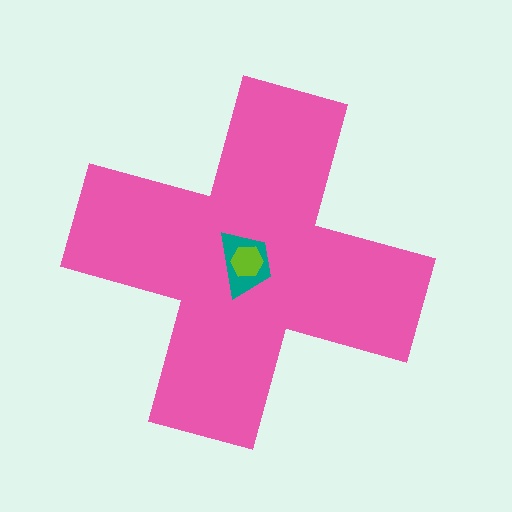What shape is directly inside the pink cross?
The teal trapezoid.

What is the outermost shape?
The pink cross.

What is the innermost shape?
The lime hexagon.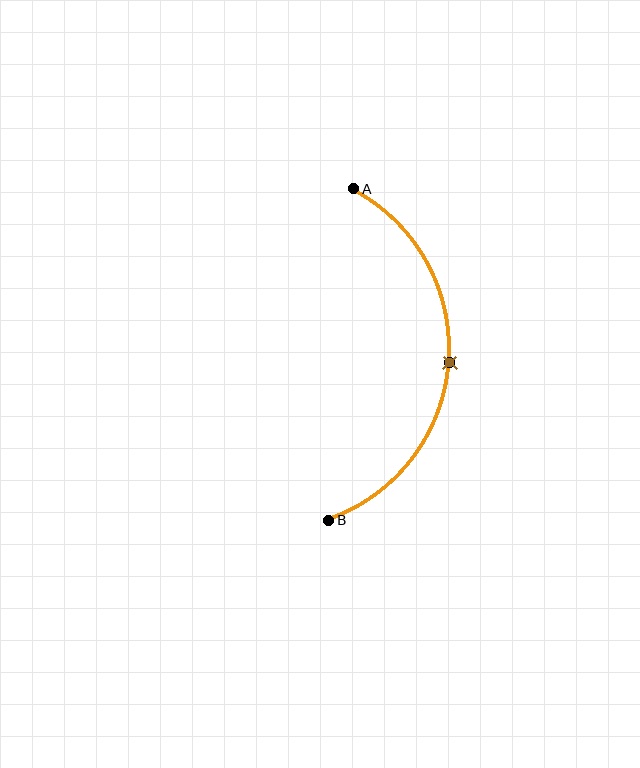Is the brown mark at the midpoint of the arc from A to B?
Yes. The brown mark lies on the arc at equal arc-length from both A and B — it is the arc midpoint.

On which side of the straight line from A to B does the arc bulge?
The arc bulges to the right of the straight line connecting A and B.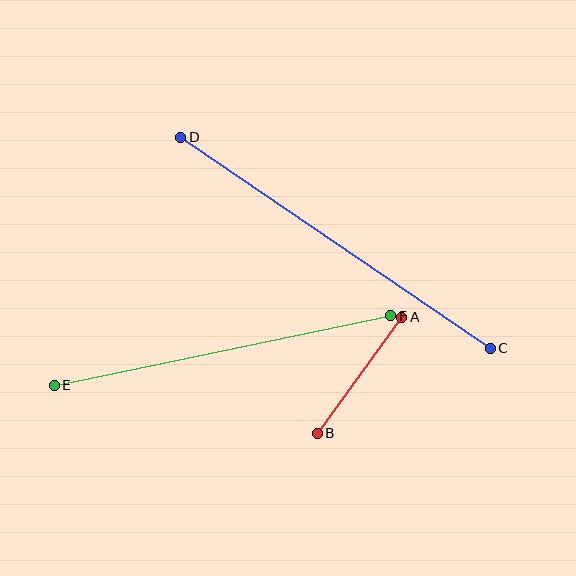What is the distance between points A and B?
The distance is approximately 144 pixels.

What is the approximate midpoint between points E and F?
The midpoint is at approximately (223, 350) pixels.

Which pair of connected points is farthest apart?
Points C and D are farthest apart.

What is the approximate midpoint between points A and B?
The midpoint is at approximately (359, 375) pixels.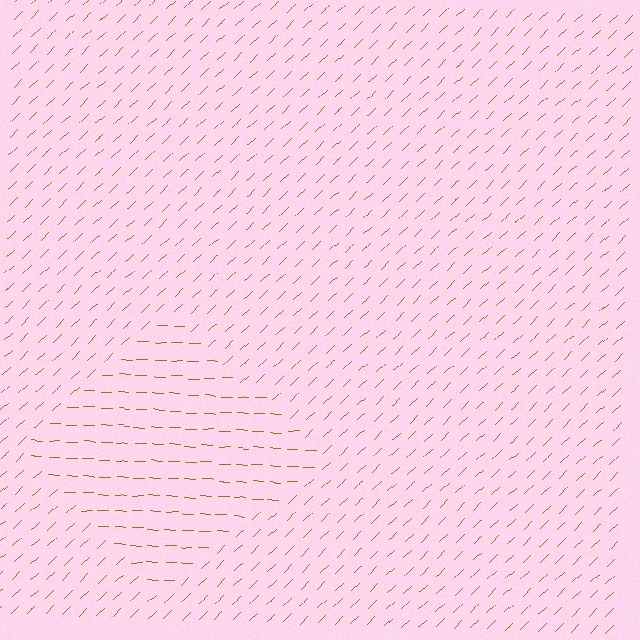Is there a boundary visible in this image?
Yes, there is a texture boundary formed by a change in line orientation.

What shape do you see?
I see a diamond.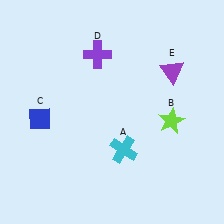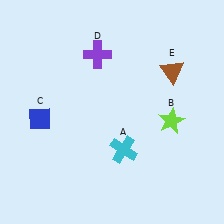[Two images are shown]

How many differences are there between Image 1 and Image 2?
There is 1 difference between the two images.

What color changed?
The triangle (E) changed from purple in Image 1 to brown in Image 2.